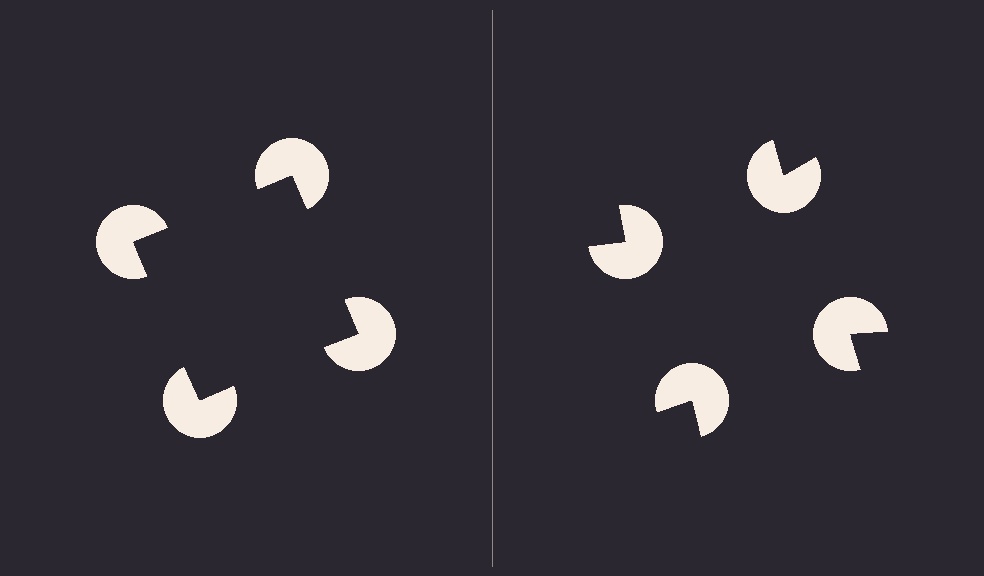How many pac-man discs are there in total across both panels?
8 — 4 on each side.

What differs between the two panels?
The pac-man discs are positioned identically on both sides; only the wedge orientations differ. On the left they align to a square; on the right they are misaligned.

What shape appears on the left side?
An illusory square.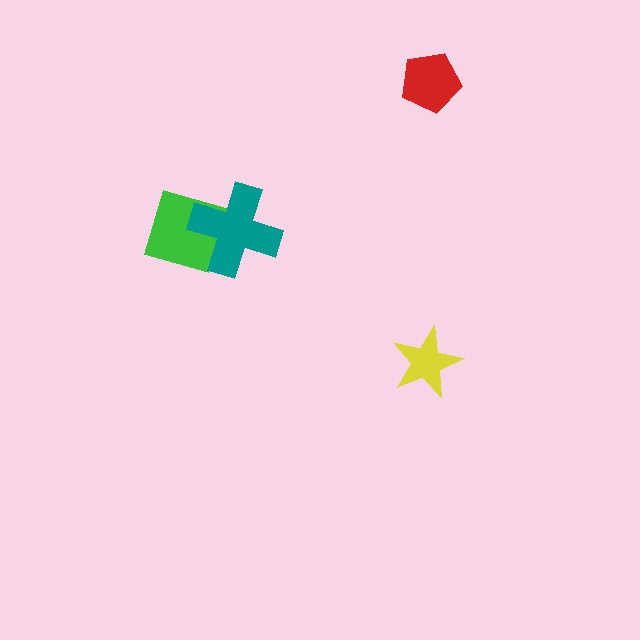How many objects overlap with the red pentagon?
0 objects overlap with the red pentagon.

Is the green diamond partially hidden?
Yes, it is partially covered by another shape.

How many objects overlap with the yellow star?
0 objects overlap with the yellow star.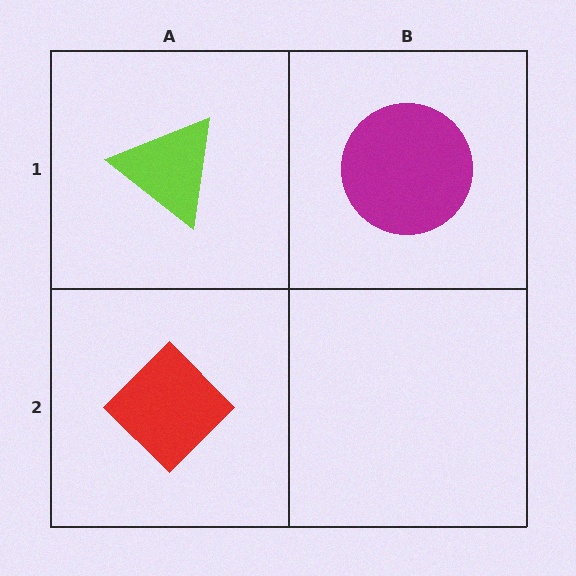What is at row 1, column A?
A lime triangle.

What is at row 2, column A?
A red diamond.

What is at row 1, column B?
A magenta circle.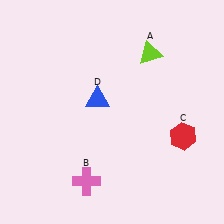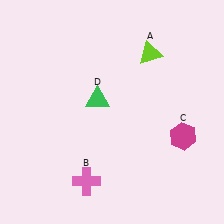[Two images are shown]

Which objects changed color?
C changed from red to magenta. D changed from blue to green.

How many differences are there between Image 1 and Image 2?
There are 2 differences between the two images.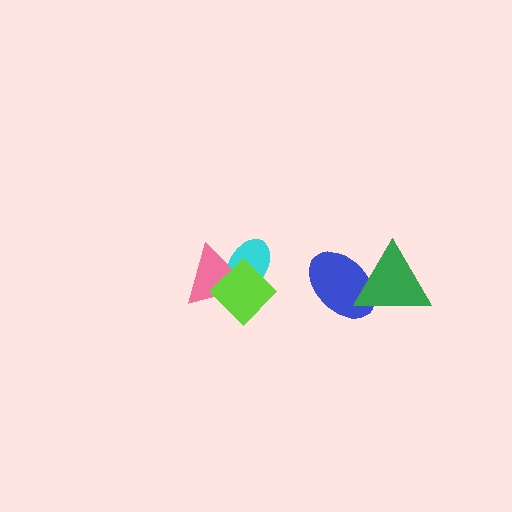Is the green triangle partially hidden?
No, no other shape covers it.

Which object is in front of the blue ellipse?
The green triangle is in front of the blue ellipse.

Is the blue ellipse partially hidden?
Yes, it is partially covered by another shape.